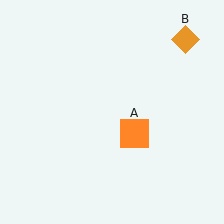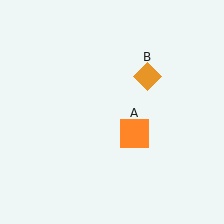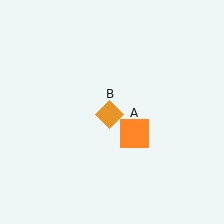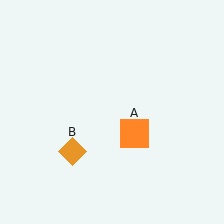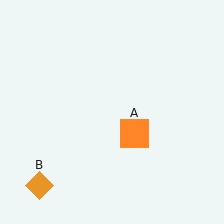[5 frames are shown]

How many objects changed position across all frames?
1 object changed position: orange diamond (object B).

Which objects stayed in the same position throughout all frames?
Orange square (object A) remained stationary.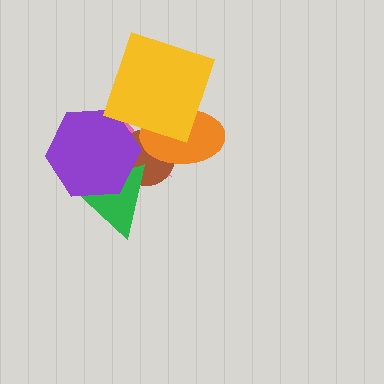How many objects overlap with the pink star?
5 objects overlap with the pink star.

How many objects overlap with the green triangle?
3 objects overlap with the green triangle.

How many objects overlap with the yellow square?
2 objects overlap with the yellow square.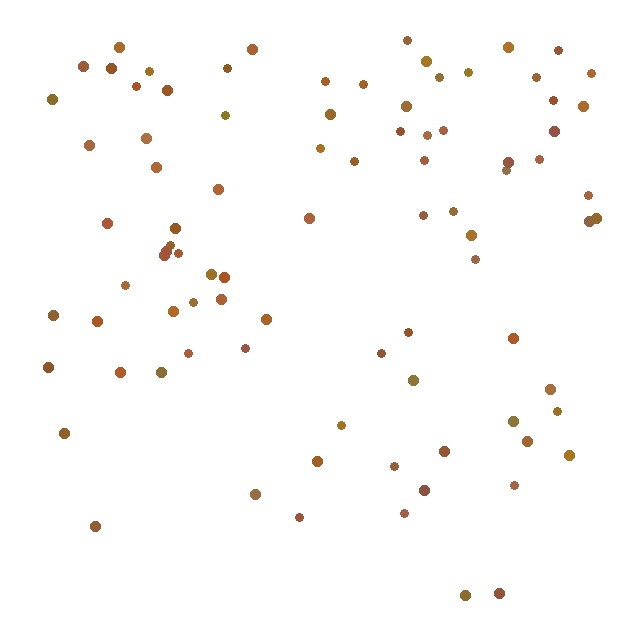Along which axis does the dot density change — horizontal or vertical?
Vertical.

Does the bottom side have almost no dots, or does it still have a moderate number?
Still a moderate number, just noticeably fewer than the top.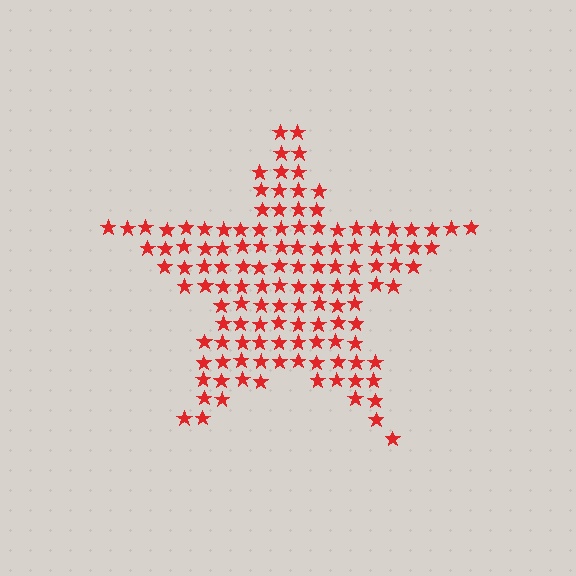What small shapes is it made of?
It is made of small stars.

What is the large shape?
The large shape is a star.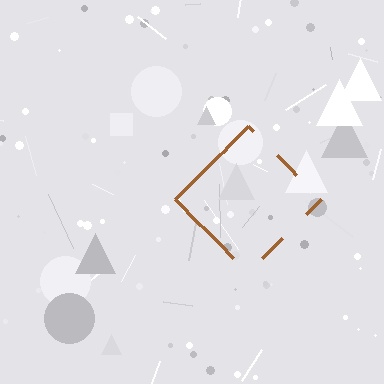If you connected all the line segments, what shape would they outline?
They would outline a diamond.